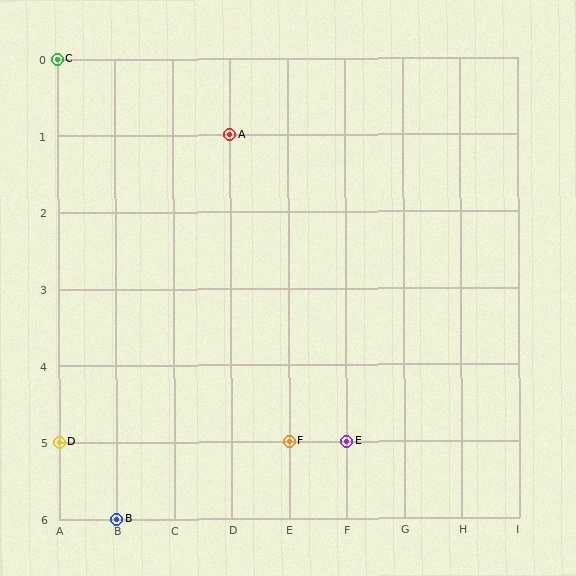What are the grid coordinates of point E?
Point E is at grid coordinates (F, 5).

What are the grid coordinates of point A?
Point A is at grid coordinates (D, 1).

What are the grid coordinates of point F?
Point F is at grid coordinates (E, 5).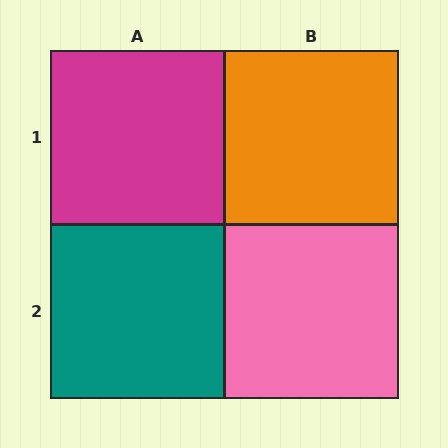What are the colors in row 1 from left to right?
Magenta, orange.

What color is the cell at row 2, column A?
Teal.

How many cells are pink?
1 cell is pink.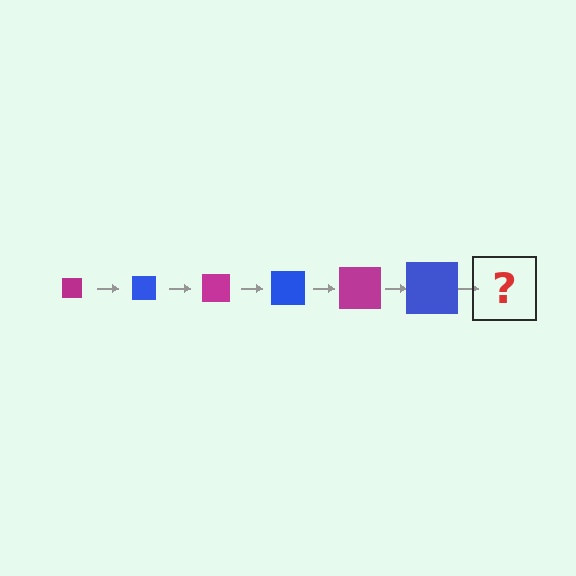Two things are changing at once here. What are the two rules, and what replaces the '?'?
The two rules are that the square grows larger each step and the color cycles through magenta and blue. The '?' should be a magenta square, larger than the previous one.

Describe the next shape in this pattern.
It should be a magenta square, larger than the previous one.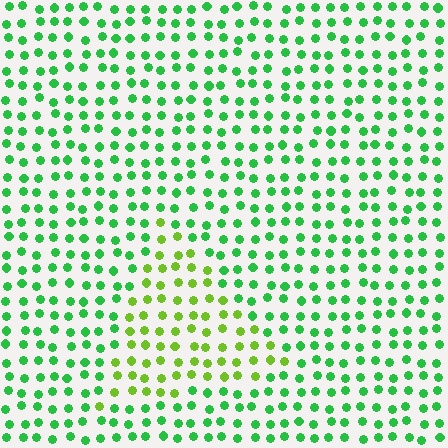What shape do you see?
I see a triangle.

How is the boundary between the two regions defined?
The boundary is defined purely by a slight shift in hue (about 39 degrees). Spacing, size, and orientation are identical on both sides.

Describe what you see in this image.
The image is filled with small green elements in a uniform arrangement. A triangle-shaped region is visible where the elements are tinted to a slightly different hue, forming a subtle color boundary.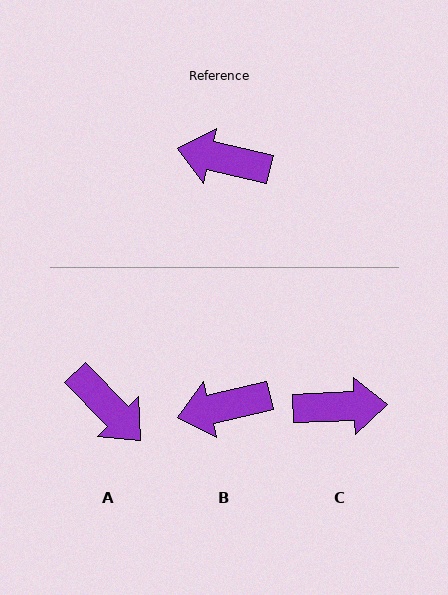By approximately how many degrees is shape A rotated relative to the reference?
Approximately 147 degrees counter-clockwise.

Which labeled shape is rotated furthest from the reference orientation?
C, about 165 degrees away.